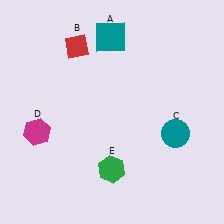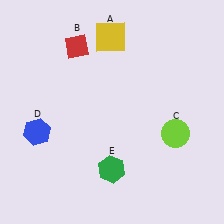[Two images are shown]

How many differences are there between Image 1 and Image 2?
There are 3 differences between the two images.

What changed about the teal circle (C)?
In Image 1, C is teal. In Image 2, it changed to lime.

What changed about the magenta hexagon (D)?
In Image 1, D is magenta. In Image 2, it changed to blue.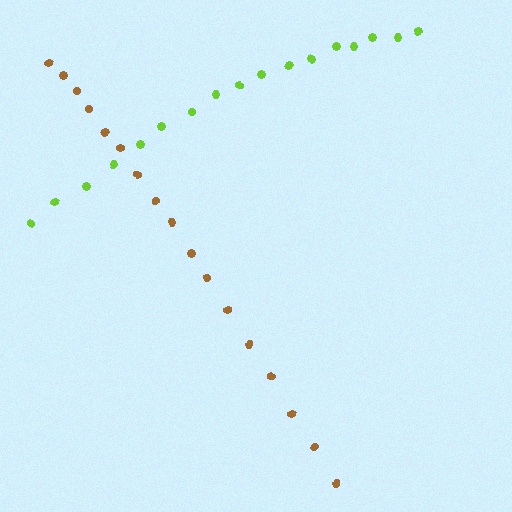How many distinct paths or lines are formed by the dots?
There are 2 distinct paths.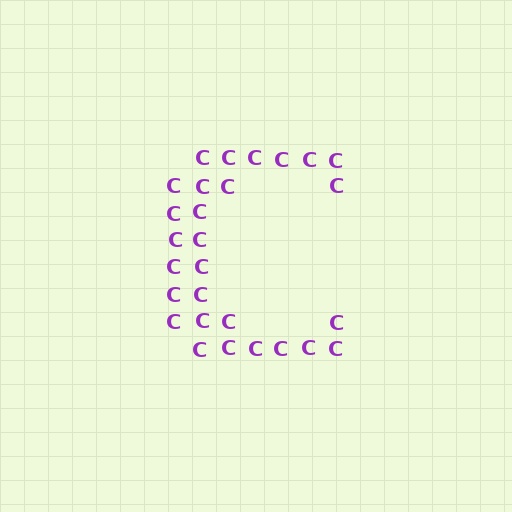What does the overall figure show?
The overall figure shows the letter C.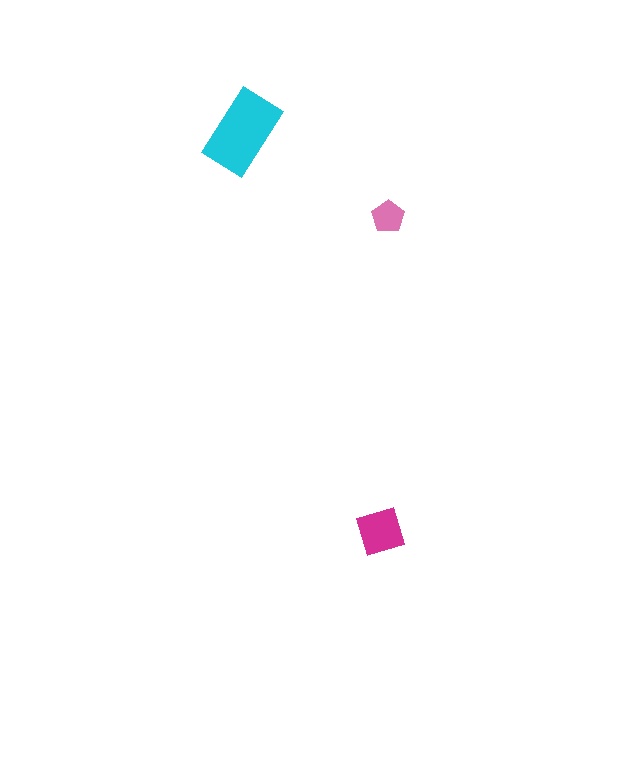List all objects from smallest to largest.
The pink pentagon, the magenta diamond, the cyan rectangle.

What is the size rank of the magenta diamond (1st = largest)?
2nd.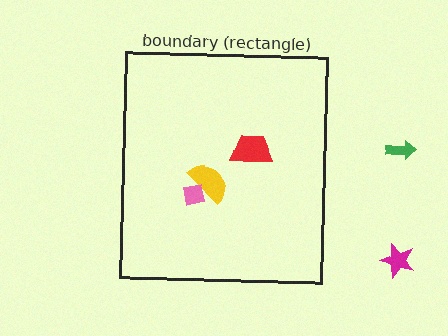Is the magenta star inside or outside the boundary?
Outside.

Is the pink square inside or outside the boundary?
Inside.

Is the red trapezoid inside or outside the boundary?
Inside.